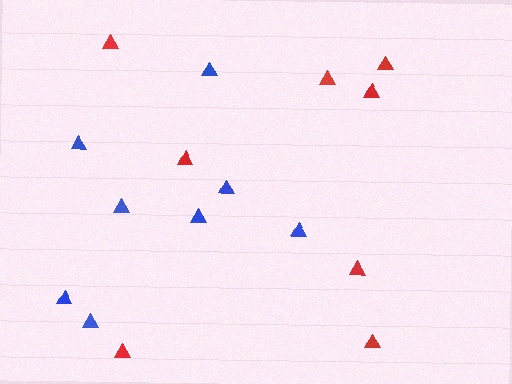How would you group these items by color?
There are 2 groups: one group of red triangles (8) and one group of blue triangles (8).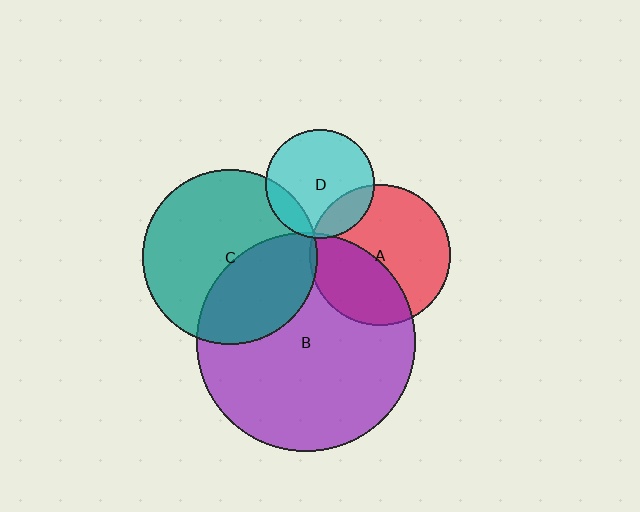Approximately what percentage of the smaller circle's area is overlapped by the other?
Approximately 40%.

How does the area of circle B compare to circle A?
Approximately 2.4 times.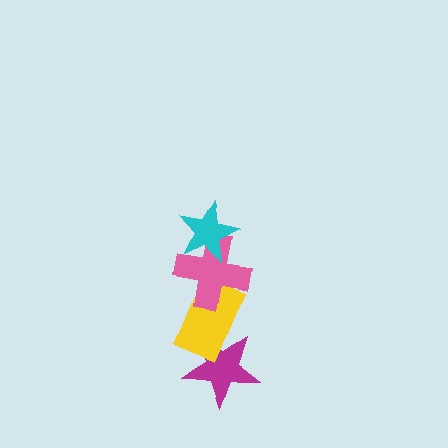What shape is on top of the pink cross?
The cyan star is on top of the pink cross.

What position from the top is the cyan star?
The cyan star is 1st from the top.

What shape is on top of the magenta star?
The yellow rectangle is on top of the magenta star.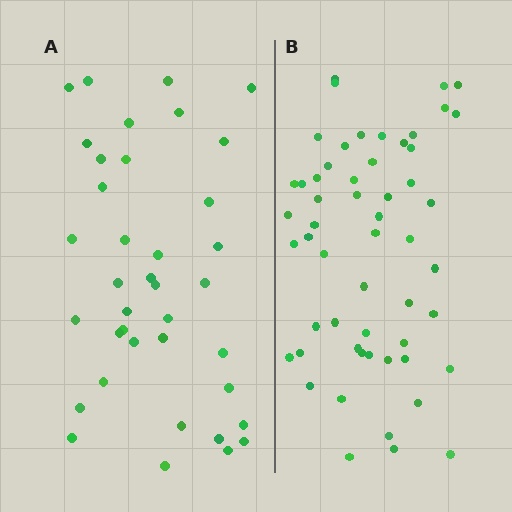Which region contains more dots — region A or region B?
Region B (the right region) has more dots.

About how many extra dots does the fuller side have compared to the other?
Region B has approximately 15 more dots than region A.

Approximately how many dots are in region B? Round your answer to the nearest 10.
About 60 dots. (The exact count is 55, which rounds to 60.)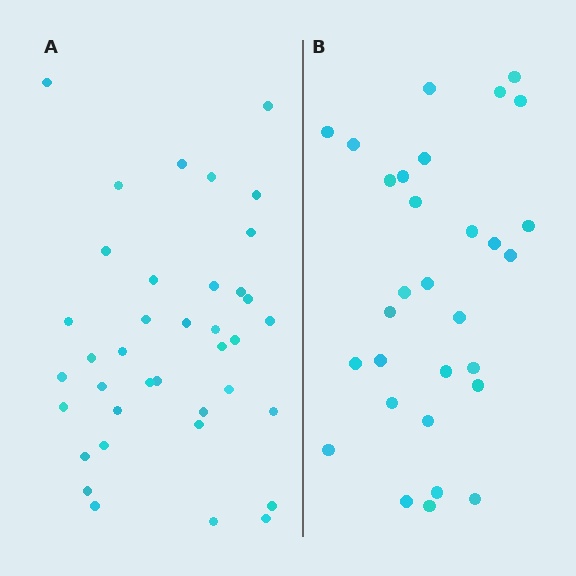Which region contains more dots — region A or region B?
Region A (the left region) has more dots.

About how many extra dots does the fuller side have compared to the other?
Region A has roughly 8 or so more dots than region B.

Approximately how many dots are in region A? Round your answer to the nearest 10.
About 40 dots. (The exact count is 38, which rounds to 40.)